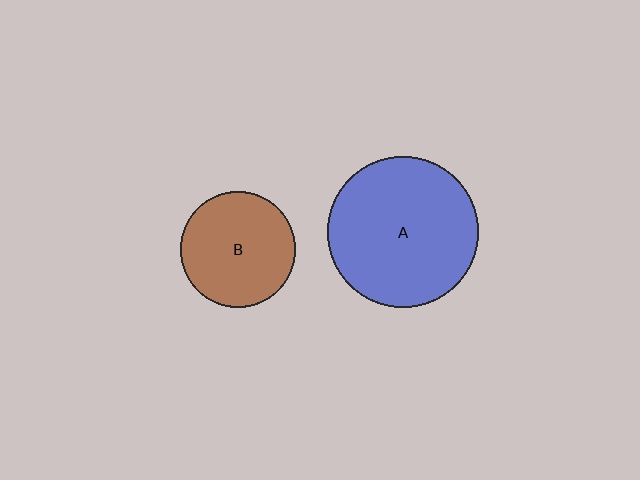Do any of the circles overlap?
No, none of the circles overlap.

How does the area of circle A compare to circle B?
Approximately 1.7 times.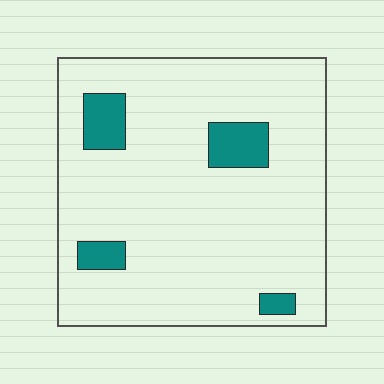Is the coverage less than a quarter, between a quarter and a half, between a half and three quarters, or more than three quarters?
Less than a quarter.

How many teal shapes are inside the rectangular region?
4.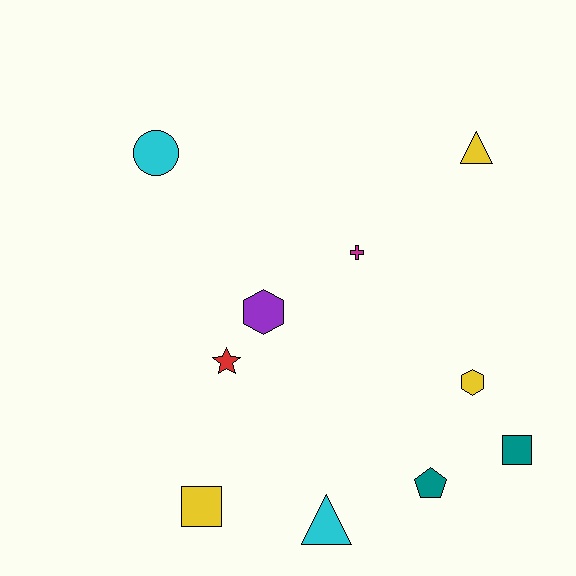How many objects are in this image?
There are 10 objects.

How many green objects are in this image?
There are no green objects.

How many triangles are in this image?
There are 2 triangles.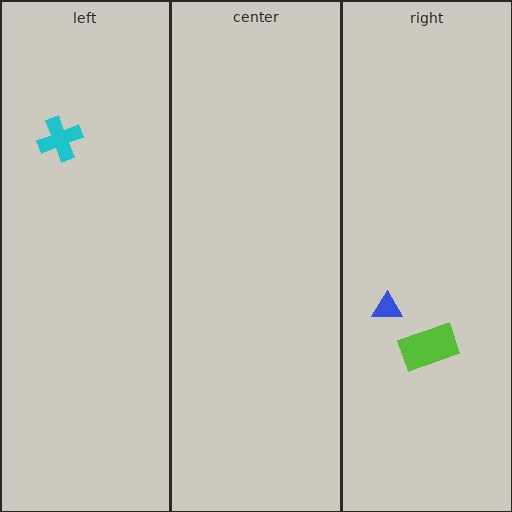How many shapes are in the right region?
2.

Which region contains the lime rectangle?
The right region.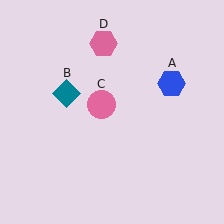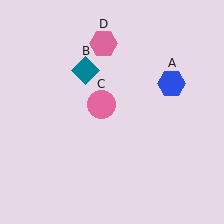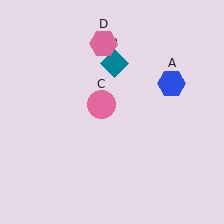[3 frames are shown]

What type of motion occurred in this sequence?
The teal diamond (object B) rotated clockwise around the center of the scene.